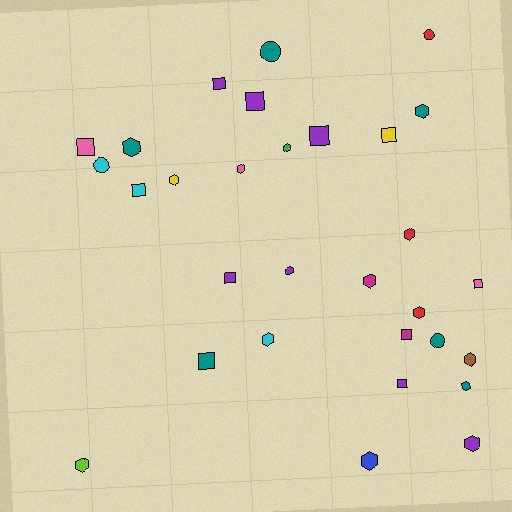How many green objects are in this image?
There is 1 green object.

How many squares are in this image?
There are 11 squares.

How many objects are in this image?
There are 30 objects.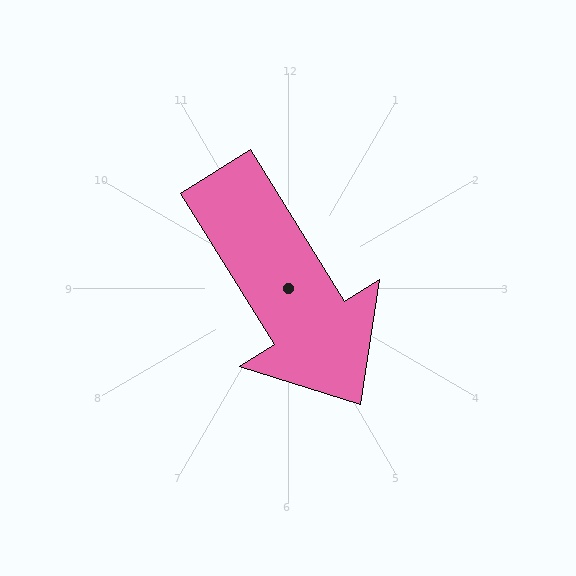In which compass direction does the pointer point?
Southeast.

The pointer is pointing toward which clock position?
Roughly 5 o'clock.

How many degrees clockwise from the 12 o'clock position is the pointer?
Approximately 148 degrees.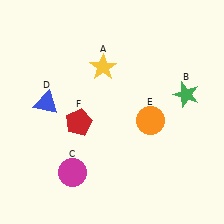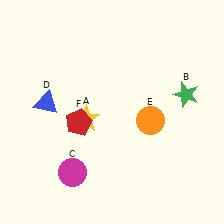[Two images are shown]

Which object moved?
The yellow star (A) moved down.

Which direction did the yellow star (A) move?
The yellow star (A) moved down.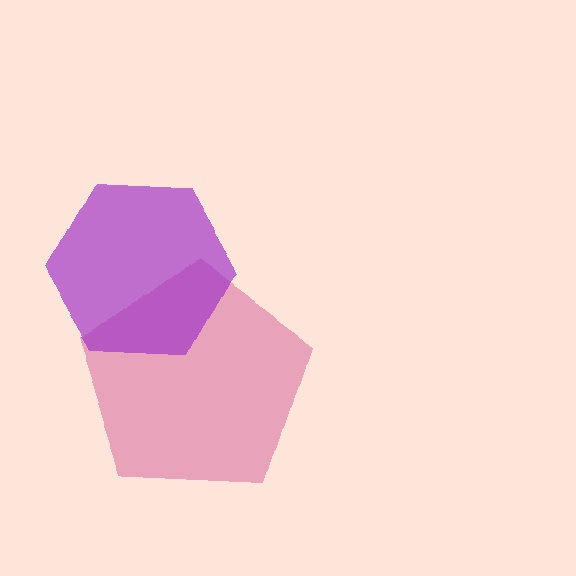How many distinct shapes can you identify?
There are 2 distinct shapes: a magenta pentagon, a purple hexagon.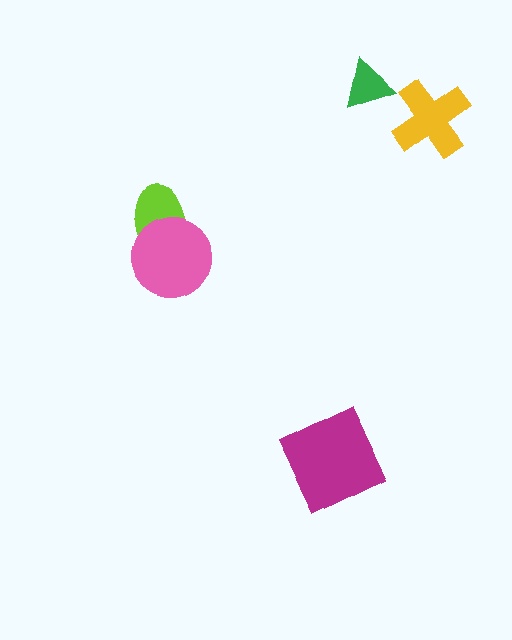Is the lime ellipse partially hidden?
Yes, it is partially covered by another shape.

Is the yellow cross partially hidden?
No, no other shape covers it.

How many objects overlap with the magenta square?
0 objects overlap with the magenta square.